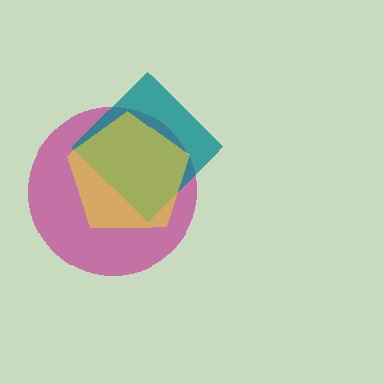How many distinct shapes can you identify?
There are 3 distinct shapes: a magenta circle, a teal diamond, a yellow pentagon.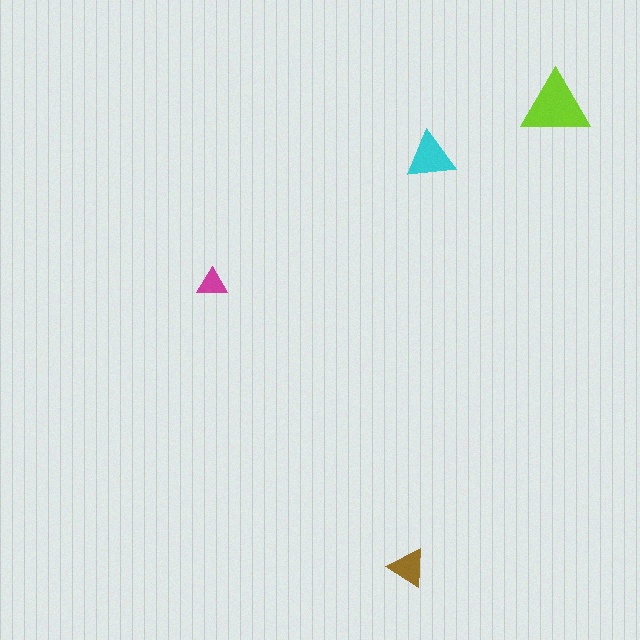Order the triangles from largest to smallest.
the lime one, the cyan one, the brown one, the magenta one.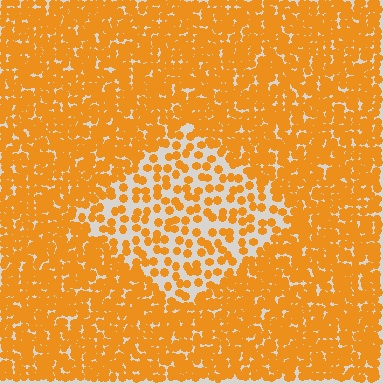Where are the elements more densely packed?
The elements are more densely packed outside the diamond boundary.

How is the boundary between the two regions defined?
The boundary is defined by a change in element density (approximately 2.4x ratio). All elements are the same color, size, and shape.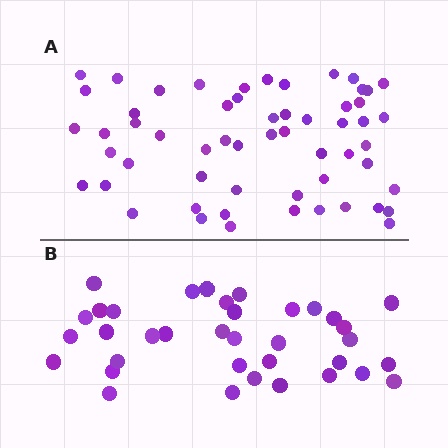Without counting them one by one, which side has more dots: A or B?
Region A (the top region) has more dots.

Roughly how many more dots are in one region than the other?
Region A has approximately 20 more dots than region B.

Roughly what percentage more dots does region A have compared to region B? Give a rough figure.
About 60% more.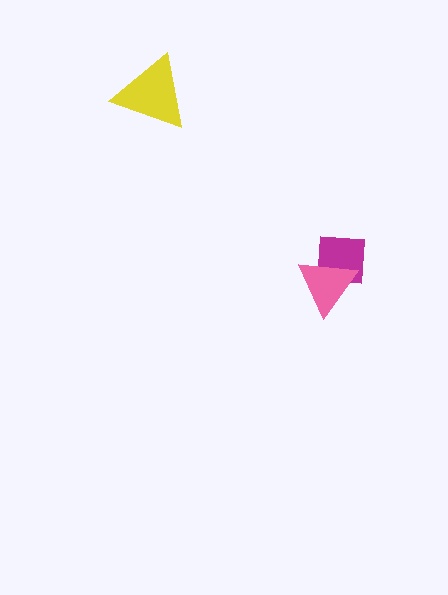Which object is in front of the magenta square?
The pink triangle is in front of the magenta square.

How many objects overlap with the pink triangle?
1 object overlaps with the pink triangle.